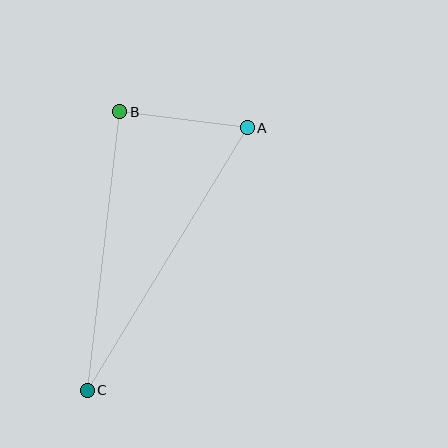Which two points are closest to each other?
Points A and B are closest to each other.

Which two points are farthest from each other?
Points A and C are farthest from each other.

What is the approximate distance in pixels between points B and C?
The distance between B and C is approximately 281 pixels.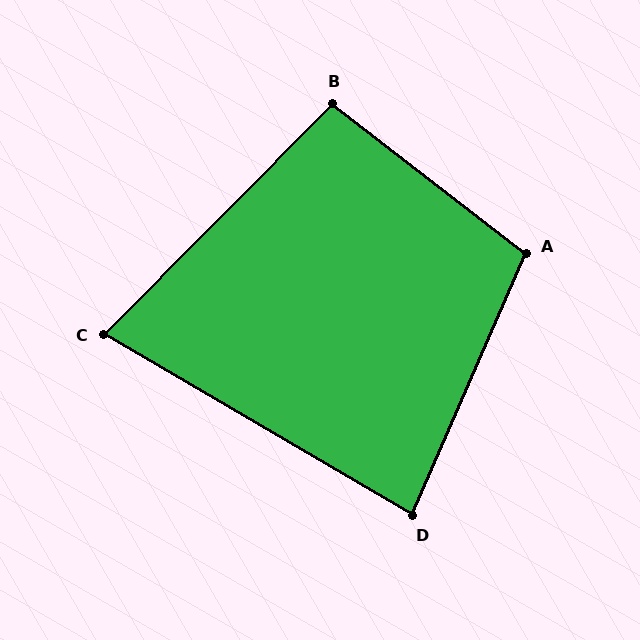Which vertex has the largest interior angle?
A, at approximately 104 degrees.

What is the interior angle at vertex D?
Approximately 83 degrees (acute).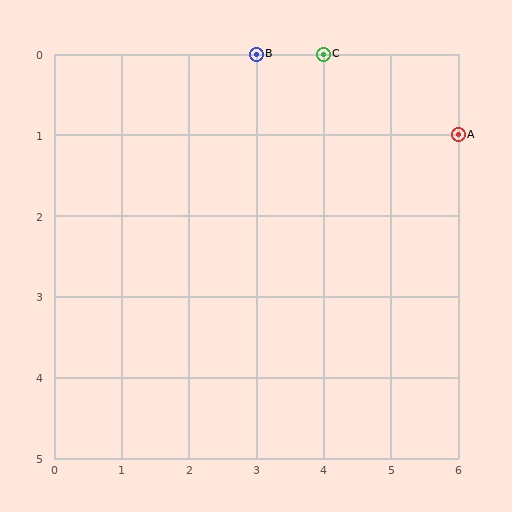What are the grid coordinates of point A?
Point A is at grid coordinates (6, 1).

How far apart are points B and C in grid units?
Points B and C are 1 column apart.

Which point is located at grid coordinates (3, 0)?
Point B is at (3, 0).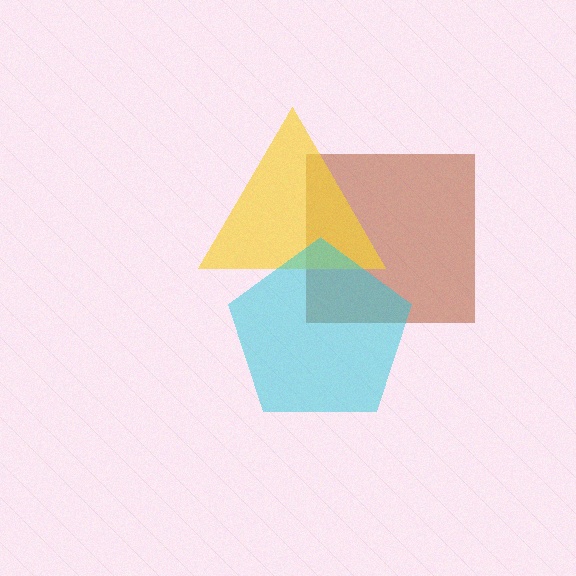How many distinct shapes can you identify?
There are 3 distinct shapes: a brown square, a yellow triangle, a cyan pentagon.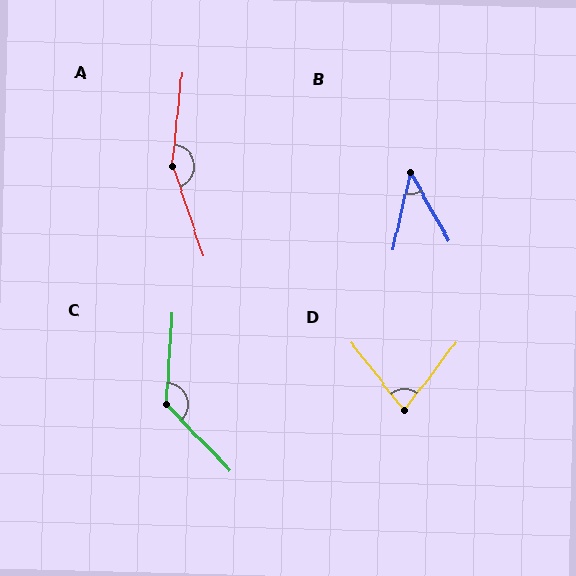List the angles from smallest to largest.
B (42°), D (75°), C (132°), A (155°).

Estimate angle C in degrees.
Approximately 132 degrees.